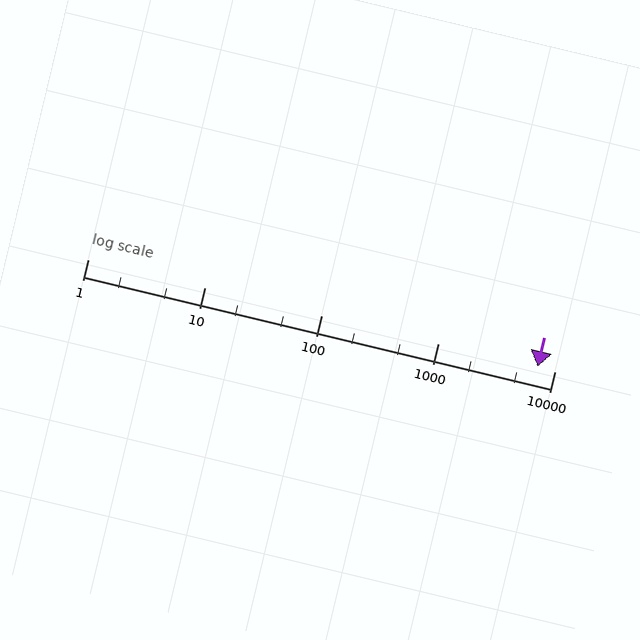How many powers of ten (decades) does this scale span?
The scale spans 4 decades, from 1 to 10000.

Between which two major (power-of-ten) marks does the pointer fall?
The pointer is between 1000 and 10000.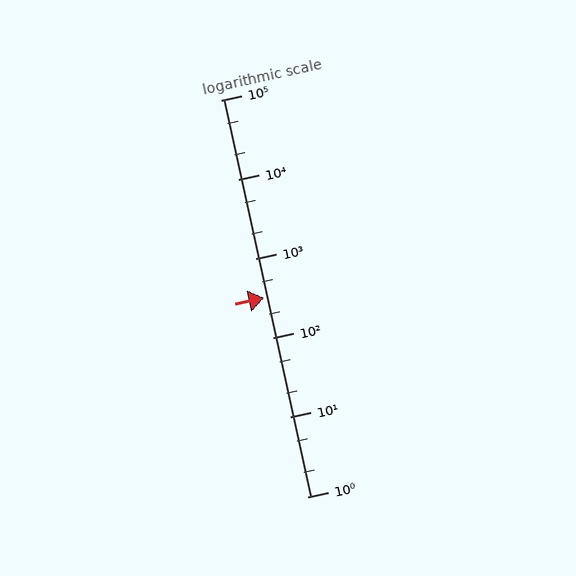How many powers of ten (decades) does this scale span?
The scale spans 5 decades, from 1 to 100000.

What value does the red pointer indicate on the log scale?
The pointer indicates approximately 320.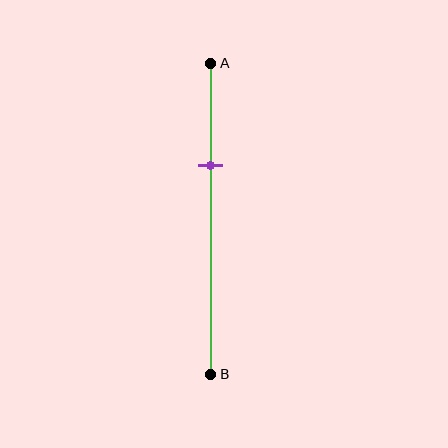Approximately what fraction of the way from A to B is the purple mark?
The purple mark is approximately 35% of the way from A to B.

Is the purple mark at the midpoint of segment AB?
No, the mark is at about 35% from A, not at the 50% midpoint.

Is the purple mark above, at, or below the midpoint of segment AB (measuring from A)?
The purple mark is above the midpoint of segment AB.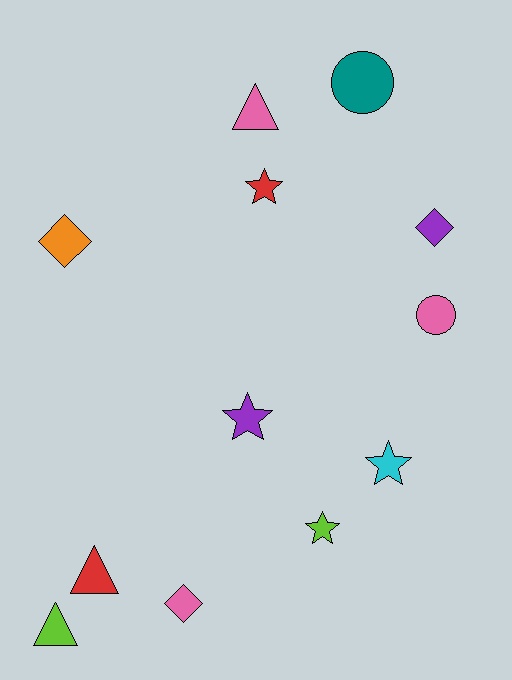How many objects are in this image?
There are 12 objects.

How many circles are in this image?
There are 2 circles.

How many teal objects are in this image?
There is 1 teal object.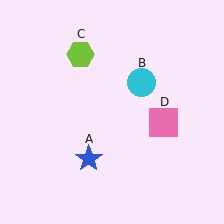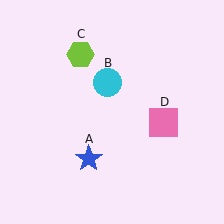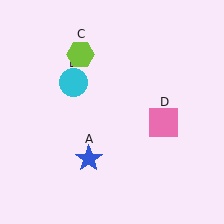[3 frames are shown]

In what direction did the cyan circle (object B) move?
The cyan circle (object B) moved left.